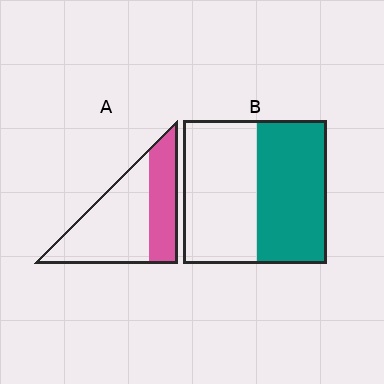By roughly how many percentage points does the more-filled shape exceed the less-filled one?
By roughly 10 percentage points (B over A).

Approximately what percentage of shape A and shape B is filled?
A is approximately 35% and B is approximately 50%.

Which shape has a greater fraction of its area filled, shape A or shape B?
Shape B.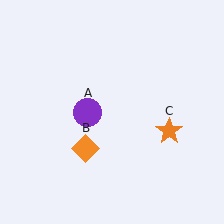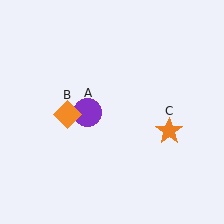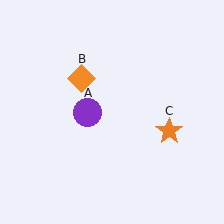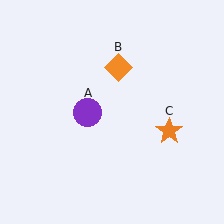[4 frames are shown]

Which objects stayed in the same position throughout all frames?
Purple circle (object A) and orange star (object C) remained stationary.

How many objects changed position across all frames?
1 object changed position: orange diamond (object B).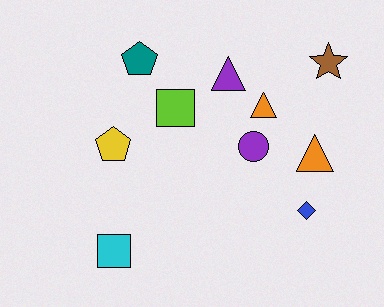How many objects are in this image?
There are 10 objects.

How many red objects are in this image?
There are no red objects.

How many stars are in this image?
There is 1 star.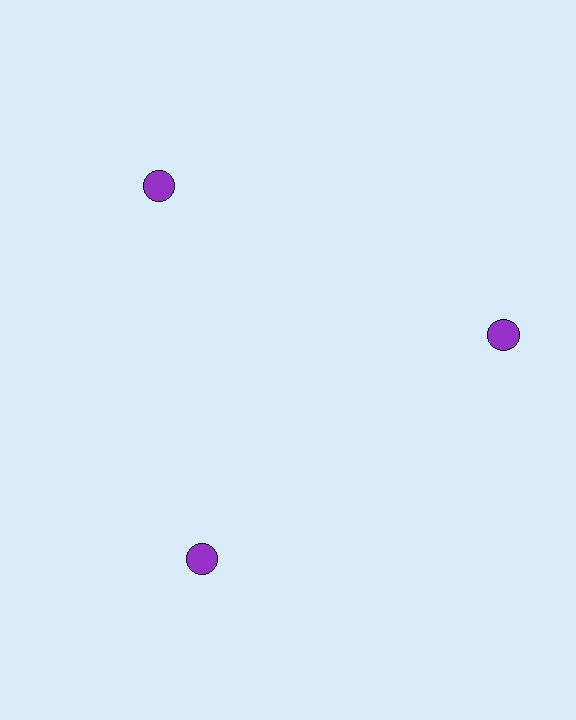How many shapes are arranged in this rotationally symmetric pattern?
There are 3 shapes, arranged in 3 groups of 1.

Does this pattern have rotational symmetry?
Yes, this pattern has 3-fold rotational symmetry. It looks the same after rotating 120 degrees around the center.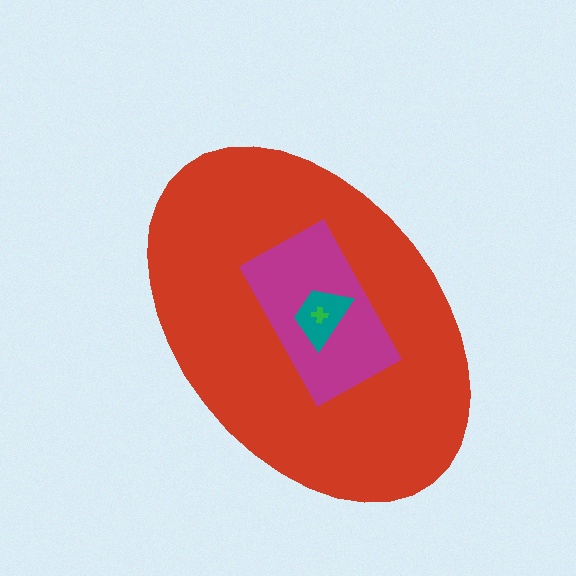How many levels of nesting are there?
4.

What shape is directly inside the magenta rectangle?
The teal trapezoid.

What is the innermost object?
The green cross.